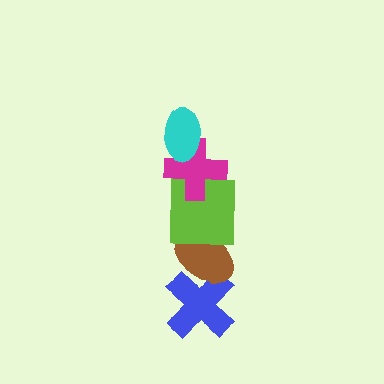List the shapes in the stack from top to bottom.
From top to bottom: the cyan ellipse, the magenta cross, the lime square, the brown ellipse, the blue cross.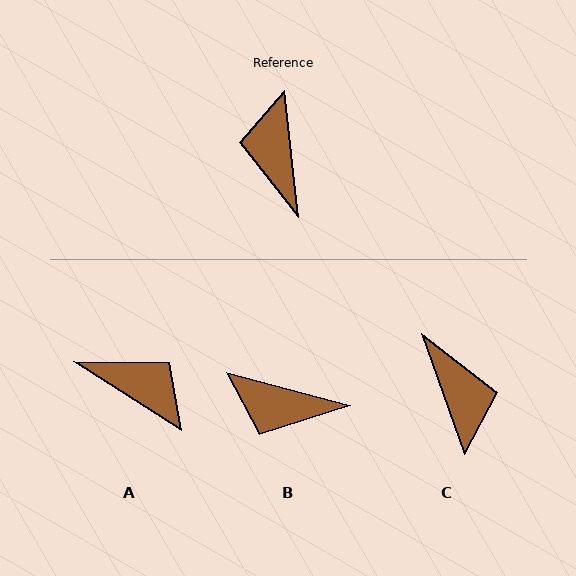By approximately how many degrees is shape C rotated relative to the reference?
Approximately 167 degrees clockwise.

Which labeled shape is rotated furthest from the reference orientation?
C, about 167 degrees away.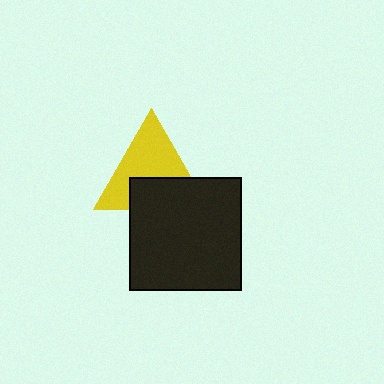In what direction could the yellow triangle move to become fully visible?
The yellow triangle could move up. That would shift it out from behind the black square entirely.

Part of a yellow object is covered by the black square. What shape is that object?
It is a triangle.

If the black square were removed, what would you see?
You would see the complete yellow triangle.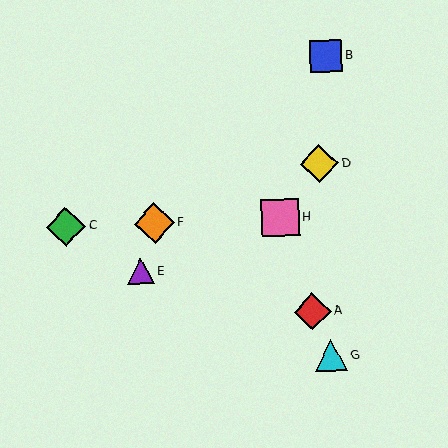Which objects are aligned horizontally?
Objects C, F, H are aligned horizontally.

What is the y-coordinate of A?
Object A is at y≈312.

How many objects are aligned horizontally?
3 objects (C, F, H) are aligned horizontally.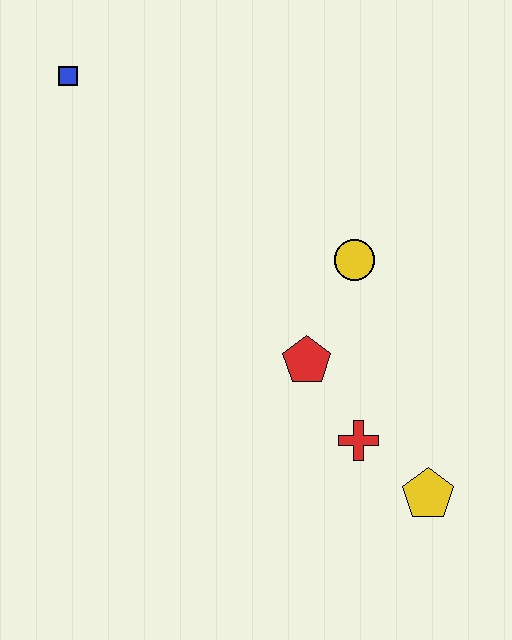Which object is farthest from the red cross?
The blue square is farthest from the red cross.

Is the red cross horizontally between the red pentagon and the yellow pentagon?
Yes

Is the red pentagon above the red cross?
Yes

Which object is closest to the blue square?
The yellow circle is closest to the blue square.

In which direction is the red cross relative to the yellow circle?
The red cross is below the yellow circle.